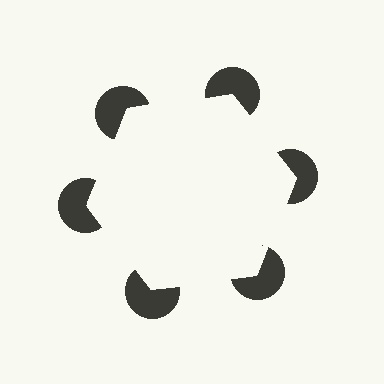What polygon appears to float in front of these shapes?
An illusory hexagon — its edges are inferred from the aligned wedge cuts in the pac-man discs, not physically drawn.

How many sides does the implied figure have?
6 sides.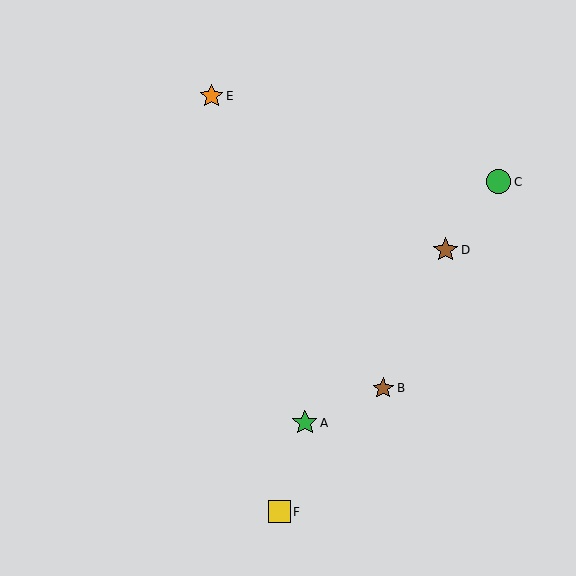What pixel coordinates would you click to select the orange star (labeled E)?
Click at (211, 96) to select the orange star E.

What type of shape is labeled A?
Shape A is a green star.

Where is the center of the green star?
The center of the green star is at (305, 423).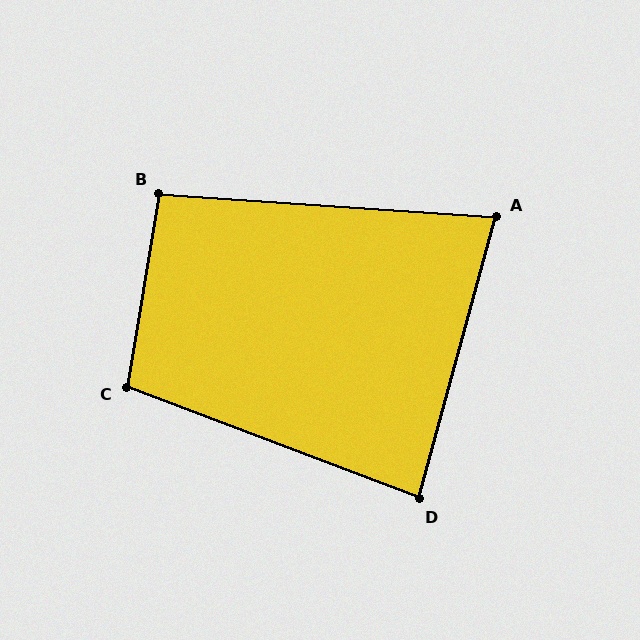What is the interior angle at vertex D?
Approximately 84 degrees (acute).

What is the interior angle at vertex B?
Approximately 96 degrees (obtuse).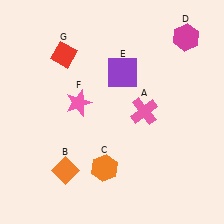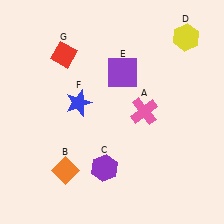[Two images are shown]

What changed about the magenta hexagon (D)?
In Image 1, D is magenta. In Image 2, it changed to yellow.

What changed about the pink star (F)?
In Image 1, F is pink. In Image 2, it changed to blue.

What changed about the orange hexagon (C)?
In Image 1, C is orange. In Image 2, it changed to purple.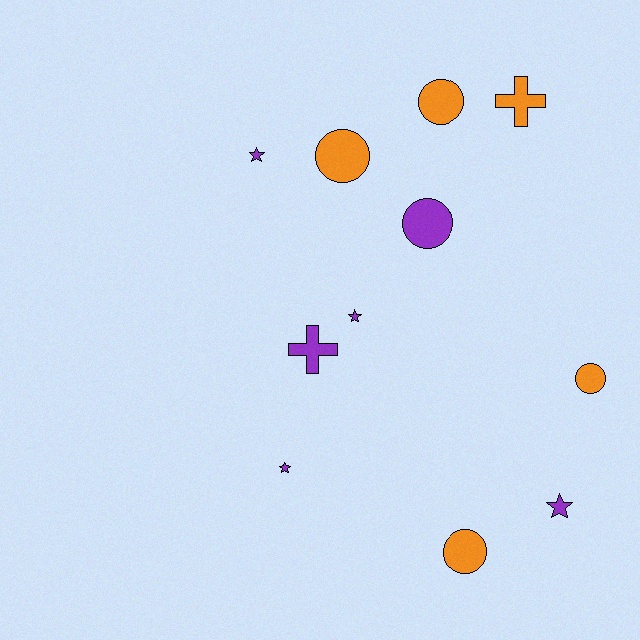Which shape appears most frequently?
Circle, with 5 objects.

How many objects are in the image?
There are 11 objects.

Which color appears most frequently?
Purple, with 6 objects.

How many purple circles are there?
There is 1 purple circle.